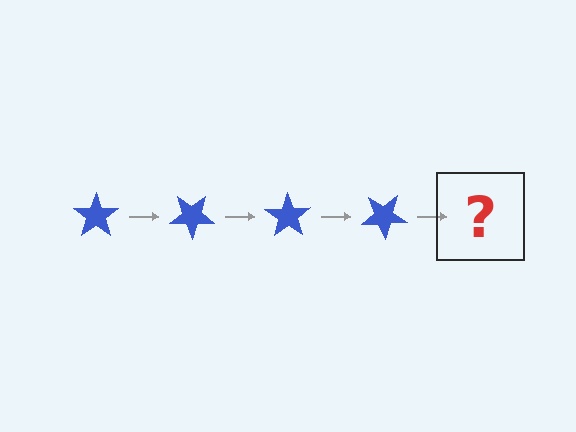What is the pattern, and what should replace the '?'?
The pattern is that the star rotates 35 degrees each step. The '?' should be a blue star rotated 140 degrees.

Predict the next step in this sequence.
The next step is a blue star rotated 140 degrees.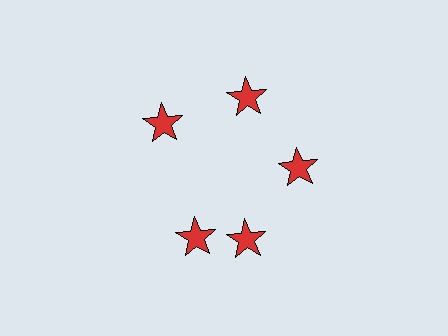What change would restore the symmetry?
The symmetry would be restored by rotating it back into even spacing with its neighbors so that all 5 stars sit at equal angles and equal distance from the center.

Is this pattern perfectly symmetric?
No. The 5 red stars are arranged in a ring, but one element near the 8 o'clock position is rotated out of alignment along the ring, breaking the 5-fold rotational symmetry.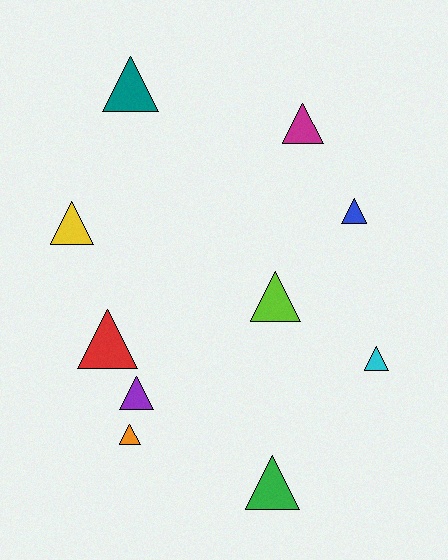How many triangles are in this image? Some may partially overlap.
There are 10 triangles.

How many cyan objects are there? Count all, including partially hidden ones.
There is 1 cyan object.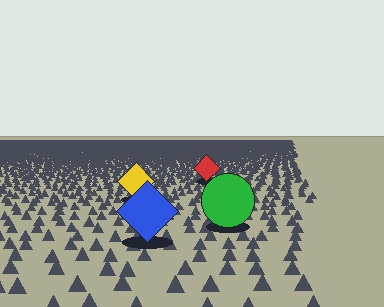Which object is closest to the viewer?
The blue diamond is closest. The texture marks near it are larger and more spread out.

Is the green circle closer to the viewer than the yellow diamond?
Yes. The green circle is closer — you can tell from the texture gradient: the ground texture is coarser near it.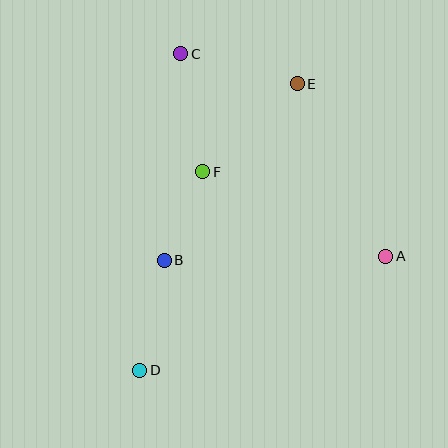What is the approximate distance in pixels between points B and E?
The distance between B and E is approximately 221 pixels.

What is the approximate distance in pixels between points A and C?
The distance between A and C is approximately 288 pixels.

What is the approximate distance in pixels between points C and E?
The distance between C and E is approximately 120 pixels.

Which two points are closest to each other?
Points B and F are closest to each other.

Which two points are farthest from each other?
Points D and E are farthest from each other.